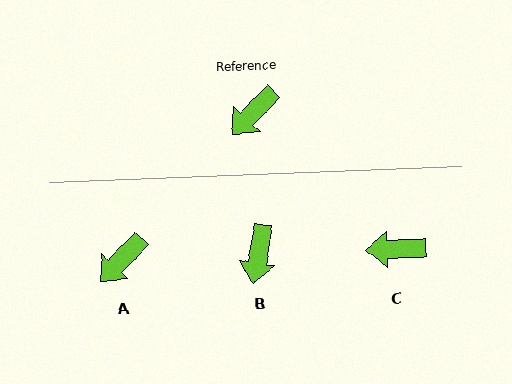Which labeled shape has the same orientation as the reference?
A.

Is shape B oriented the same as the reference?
No, it is off by about 34 degrees.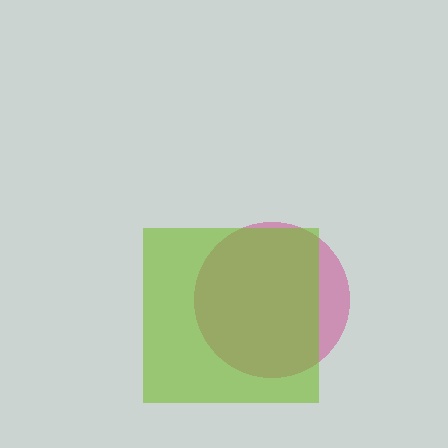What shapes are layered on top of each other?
The layered shapes are: a magenta circle, a lime square.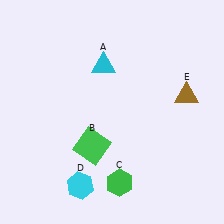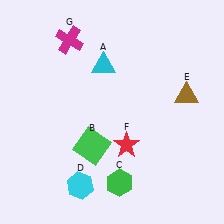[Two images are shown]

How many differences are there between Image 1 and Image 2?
There are 2 differences between the two images.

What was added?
A red star (F), a magenta cross (G) were added in Image 2.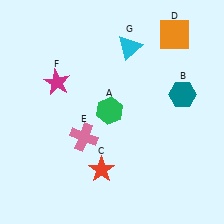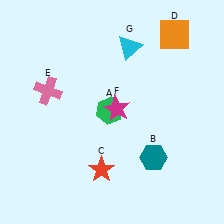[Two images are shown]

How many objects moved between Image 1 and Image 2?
3 objects moved between the two images.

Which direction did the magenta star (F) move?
The magenta star (F) moved right.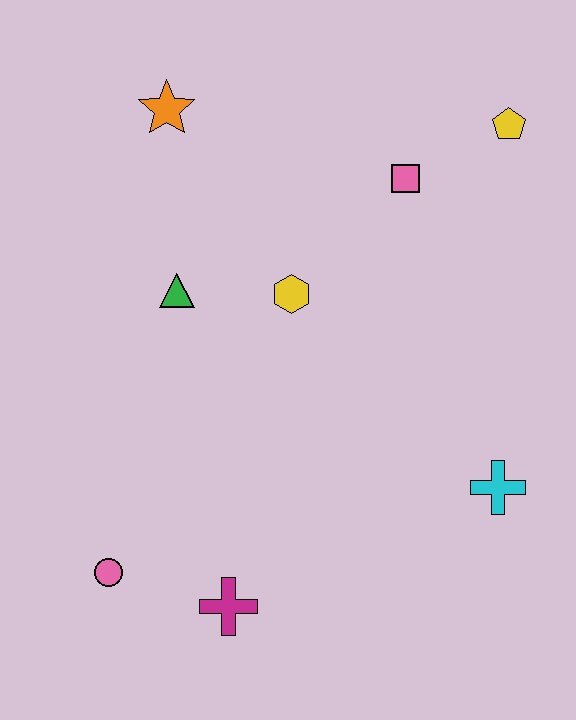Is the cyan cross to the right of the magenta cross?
Yes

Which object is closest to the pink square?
The yellow pentagon is closest to the pink square.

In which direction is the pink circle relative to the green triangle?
The pink circle is below the green triangle.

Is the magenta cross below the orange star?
Yes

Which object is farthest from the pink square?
The pink circle is farthest from the pink square.